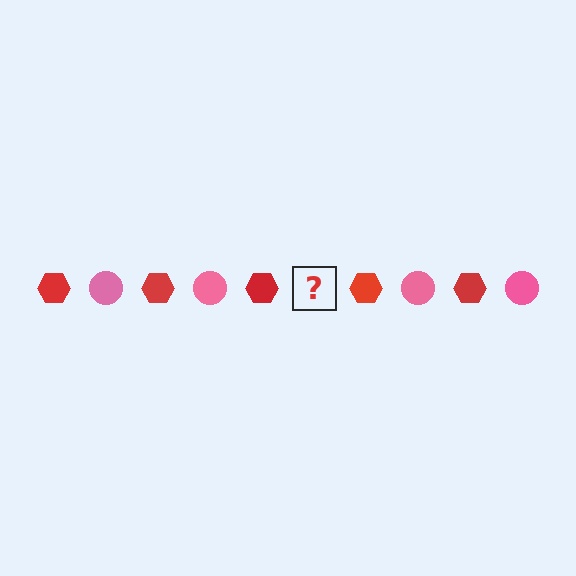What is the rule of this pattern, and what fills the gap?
The rule is that the pattern alternates between red hexagon and pink circle. The gap should be filled with a pink circle.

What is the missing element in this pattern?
The missing element is a pink circle.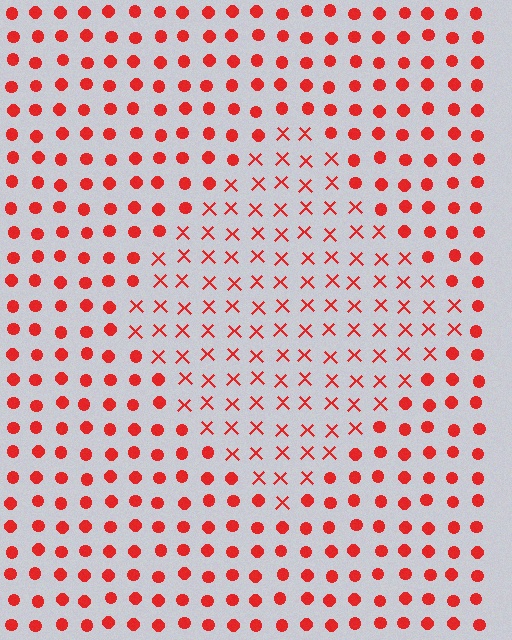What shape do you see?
I see a diamond.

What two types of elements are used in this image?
The image uses X marks inside the diamond region and circles outside it.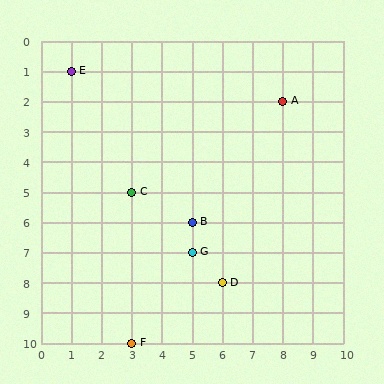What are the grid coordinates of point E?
Point E is at grid coordinates (1, 1).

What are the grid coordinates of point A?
Point A is at grid coordinates (8, 2).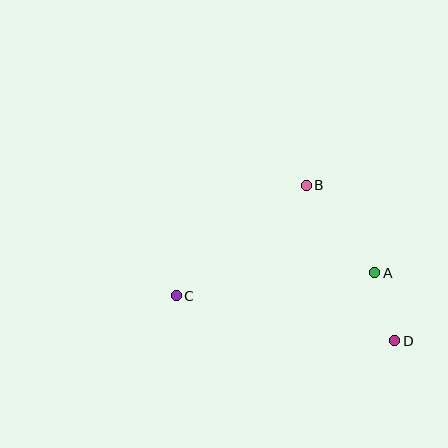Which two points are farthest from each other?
Points C and D are farthest from each other.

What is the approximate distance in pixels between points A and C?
The distance between A and C is approximately 199 pixels.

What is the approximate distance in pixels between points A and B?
The distance between A and B is approximately 111 pixels.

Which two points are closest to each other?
Points A and D are closest to each other.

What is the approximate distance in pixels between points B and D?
The distance between B and D is approximately 179 pixels.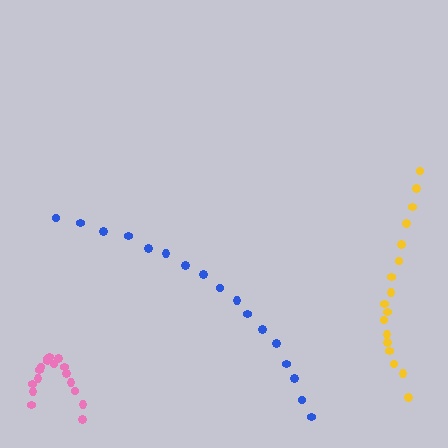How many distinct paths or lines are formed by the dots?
There are 3 distinct paths.